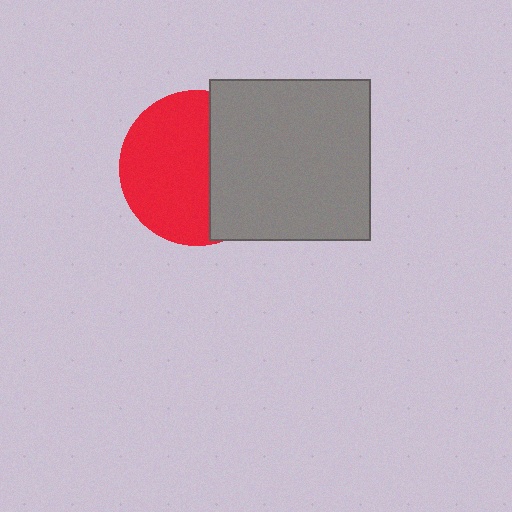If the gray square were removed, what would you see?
You would see the complete red circle.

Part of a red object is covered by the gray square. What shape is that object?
It is a circle.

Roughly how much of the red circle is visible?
About half of it is visible (roughly 60%).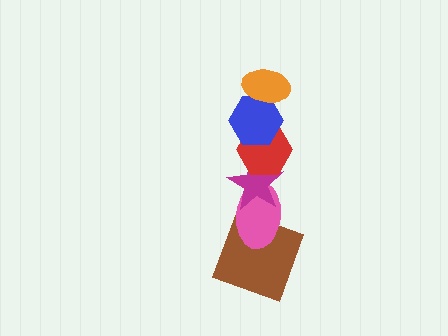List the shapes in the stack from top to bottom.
From top to bottom: the orange ellipse, the blue hexagon, the red hexagon, the magenta star, the pink ellipse, the brown square.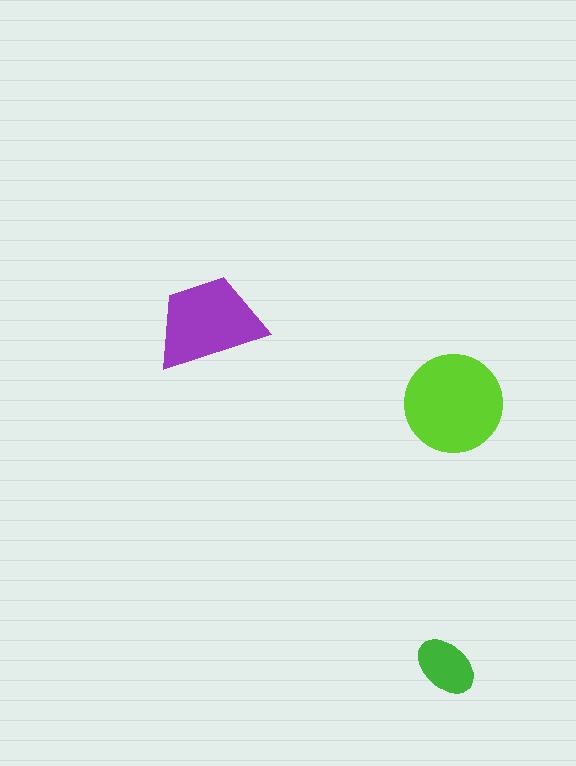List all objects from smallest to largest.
The green ellipse, the purple trapezoid, the lime circle.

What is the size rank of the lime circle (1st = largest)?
1st.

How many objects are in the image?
There are 3 objects in the image.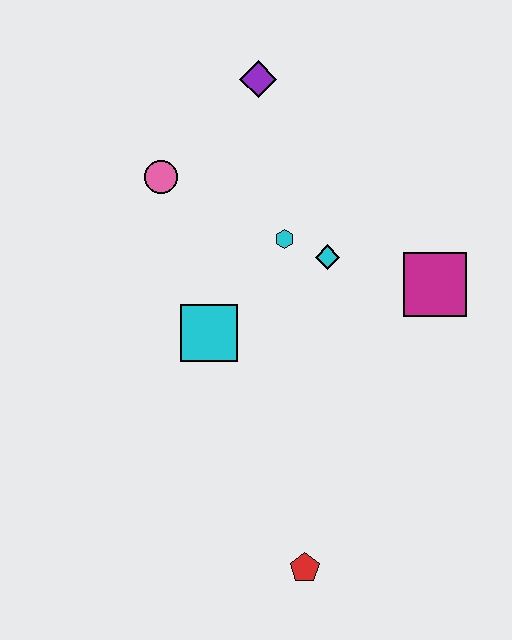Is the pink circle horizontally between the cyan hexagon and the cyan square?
No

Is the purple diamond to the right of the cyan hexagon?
No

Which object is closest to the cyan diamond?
The cyan hexagon is closest to the cyan diamond.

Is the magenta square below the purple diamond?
Yes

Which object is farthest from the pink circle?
The red pentagon is farthest from the pink circle.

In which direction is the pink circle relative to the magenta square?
The pink circle is to the left of the magenta square.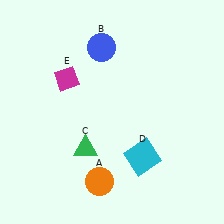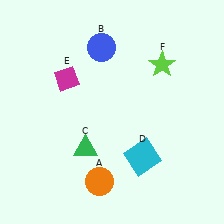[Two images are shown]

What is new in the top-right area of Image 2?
A lime star (F) was added in the top-right area of Image 2.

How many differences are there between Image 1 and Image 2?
There is 1 difference between the two images.